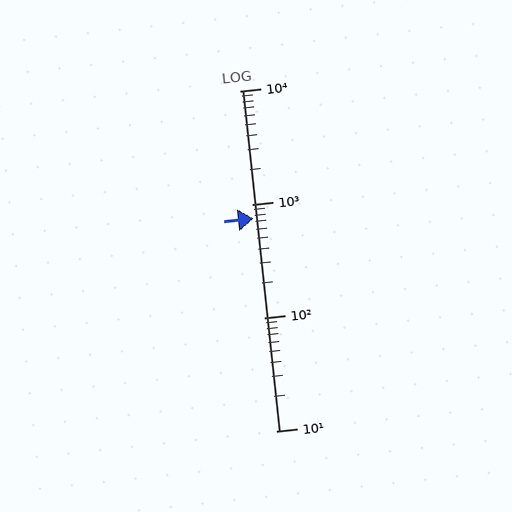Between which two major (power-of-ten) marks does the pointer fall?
The pointer is between 100 and 1000.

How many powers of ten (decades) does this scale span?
The scale spans 3 decades, from 10 to 10000.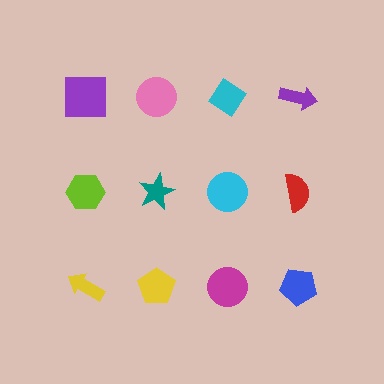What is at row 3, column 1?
A yellow arrow.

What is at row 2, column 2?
A teal star.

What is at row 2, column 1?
A lime hexagon.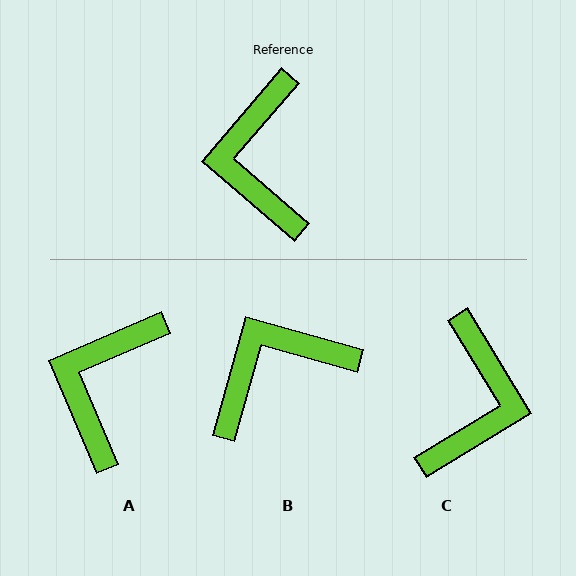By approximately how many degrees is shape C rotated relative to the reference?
Approximately 162 degrees counter-clockwise.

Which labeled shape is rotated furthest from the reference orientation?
C, about 162 degrees away.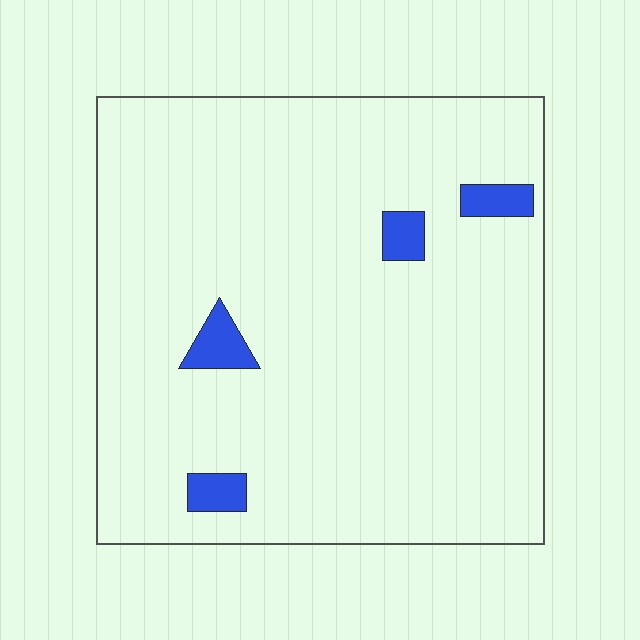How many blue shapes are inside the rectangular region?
4.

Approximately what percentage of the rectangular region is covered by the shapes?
Approximately 5%.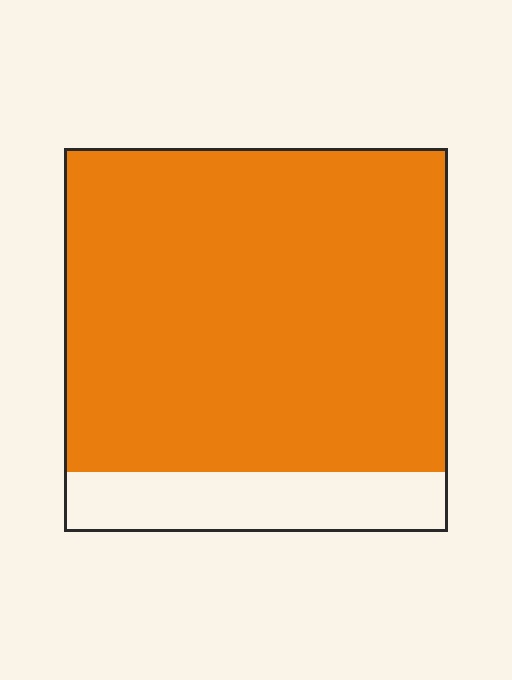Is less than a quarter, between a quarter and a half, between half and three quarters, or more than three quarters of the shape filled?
More than three quarters.